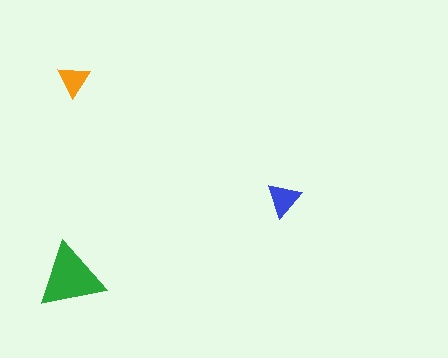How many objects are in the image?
There are 3 objects in the image.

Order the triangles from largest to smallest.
the green one, the blue one, the orange one.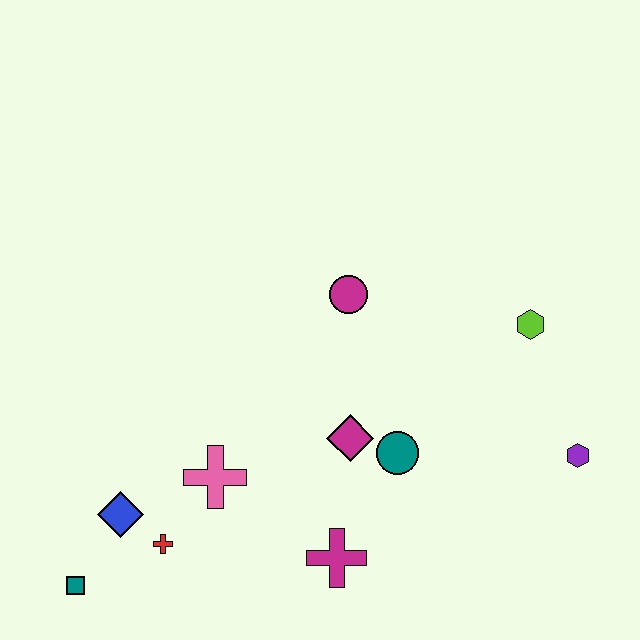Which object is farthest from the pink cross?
The purple hexagon is farthest from the pink cross.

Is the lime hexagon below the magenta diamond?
No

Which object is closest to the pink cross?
The red cross is closest to the pink cross.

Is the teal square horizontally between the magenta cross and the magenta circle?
No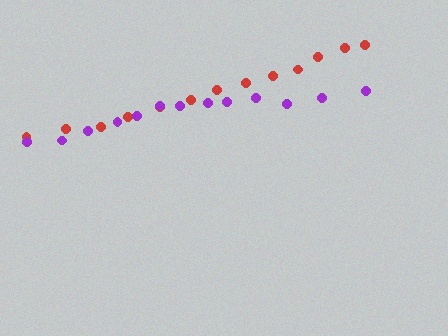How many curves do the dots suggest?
There are 2 distinct paths.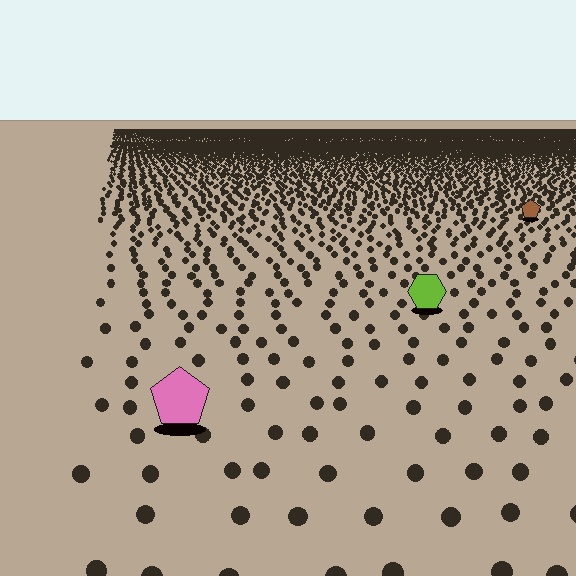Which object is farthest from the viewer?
The brown pentagon is farthest from the viewer. It appears smaller and the ground texture around it is denser.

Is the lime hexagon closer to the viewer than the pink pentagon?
No. The pink pentagon is closer — you can tell from the texture gradient: the ground texture is coarser near it.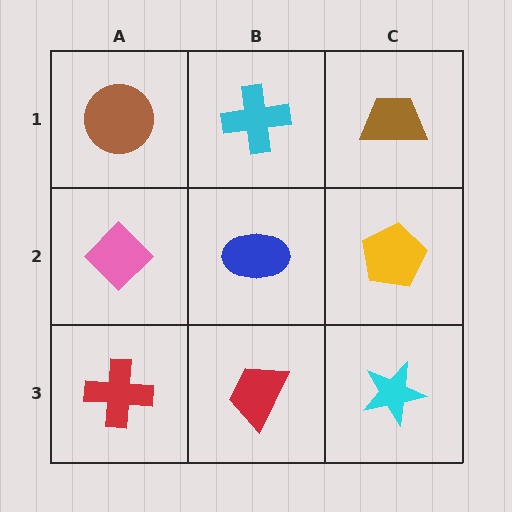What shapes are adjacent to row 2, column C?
A brown trapezoid (row 1, column C), a cyan star (row 3, column C), a blue ellipse (row 2, column B).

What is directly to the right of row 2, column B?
A yellow pentagon.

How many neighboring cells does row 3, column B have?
3.